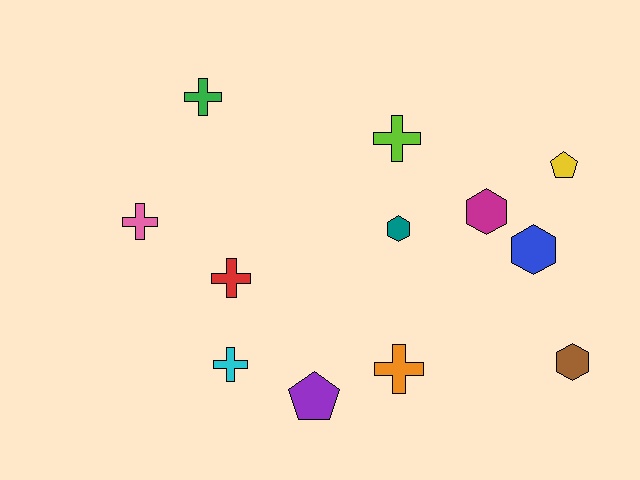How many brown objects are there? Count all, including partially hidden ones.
There is 1 brown object.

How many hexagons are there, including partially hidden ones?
There are 4 hexagons.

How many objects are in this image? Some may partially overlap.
There are 12 objects.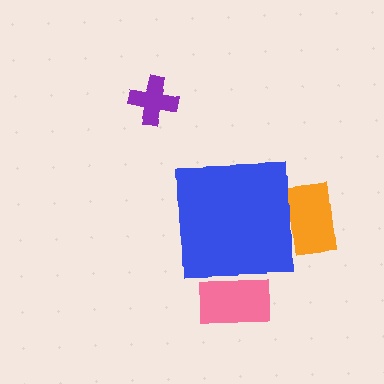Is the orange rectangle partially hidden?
Yes, the orange rectangle is partially hidden behind the blue square.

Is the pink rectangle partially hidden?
Yes, the pink rectangle is partially hidden behind the blue square.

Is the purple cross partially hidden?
No, the purple cross is fully visible.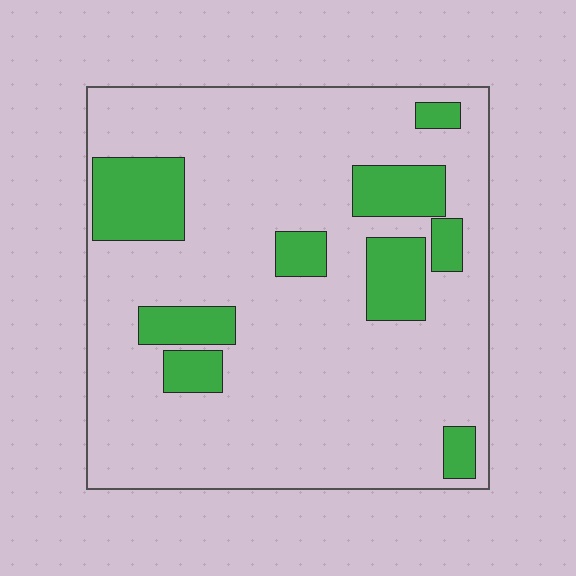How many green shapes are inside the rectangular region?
9.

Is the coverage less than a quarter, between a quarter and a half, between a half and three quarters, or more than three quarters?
Less than a quarter.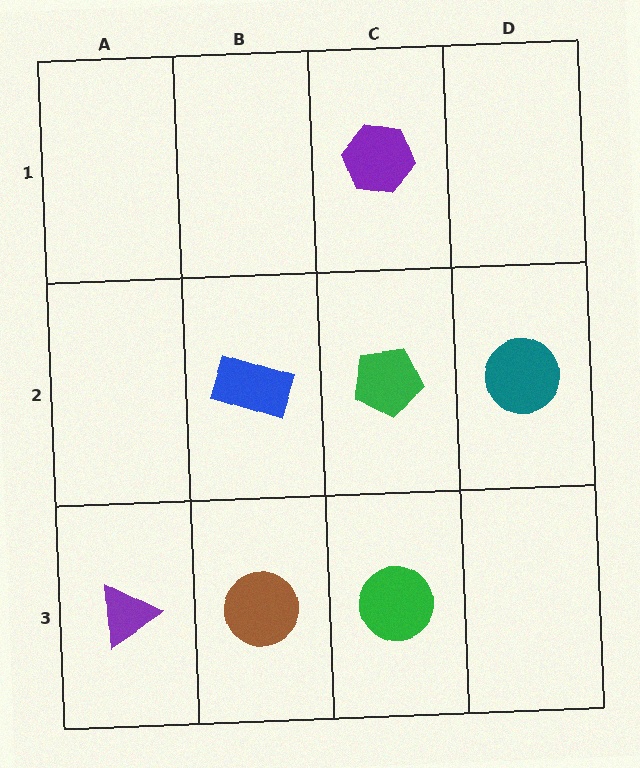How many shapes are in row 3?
3 shapes.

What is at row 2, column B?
A blue rectangle.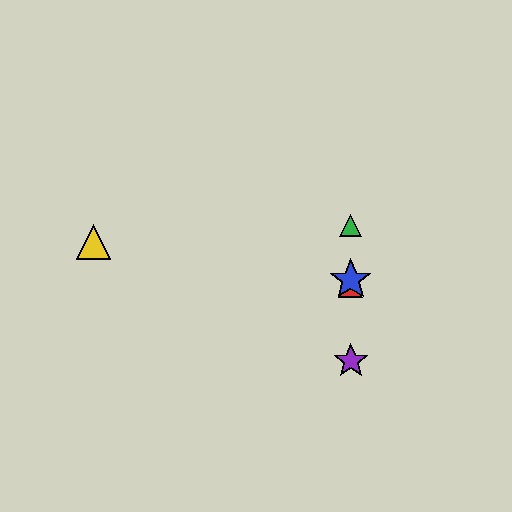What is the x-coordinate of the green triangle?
The green triangle is at x≈351.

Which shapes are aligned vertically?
The red triangle, the blue star, the green triangle, the purple star are aligned vertically.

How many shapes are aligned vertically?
4 shapes (the red triangle, the blue star, the green triangle, the purple star) are aligned vertically.